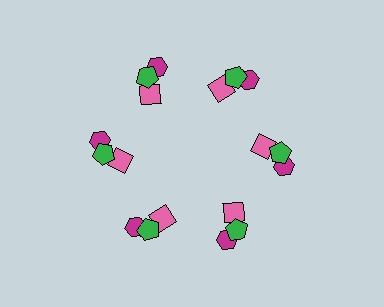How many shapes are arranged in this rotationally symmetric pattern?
There are 18 shapes, arranged in 6 groups of 3.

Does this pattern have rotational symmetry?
Yes, this pattern has 6-fold rotational symmetry. It looks the same after rotating 60 degrees around the center.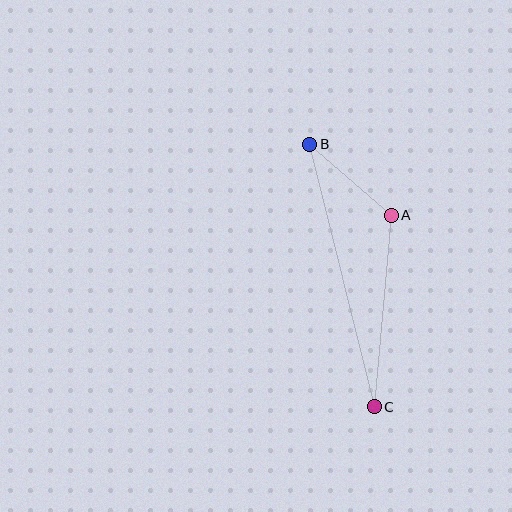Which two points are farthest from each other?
Points B and C are farthest from each other.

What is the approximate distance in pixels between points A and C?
The distance between A and C is approximately 192 pixels.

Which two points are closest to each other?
Points A and B are closest to each other.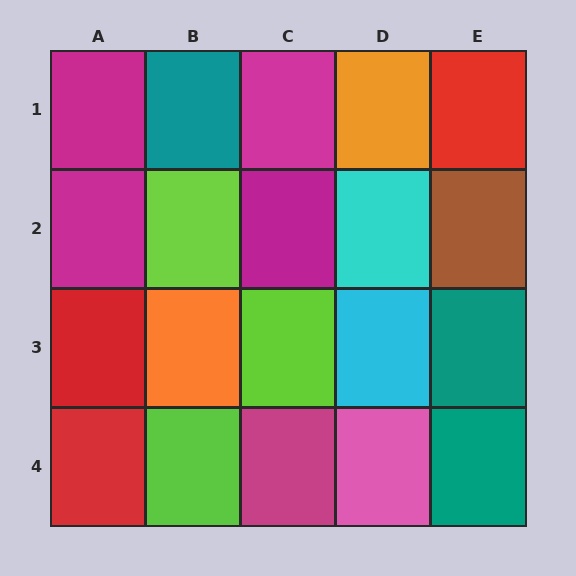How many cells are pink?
1 cell is pink.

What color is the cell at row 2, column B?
Lime.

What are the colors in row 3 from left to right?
Red, orange, lime, cyan, teal.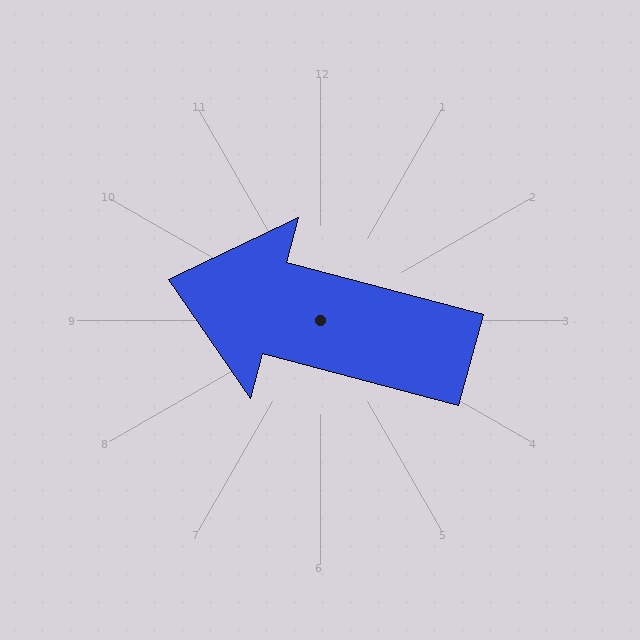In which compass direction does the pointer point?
West.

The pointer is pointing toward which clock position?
Roughly 9 o'clock.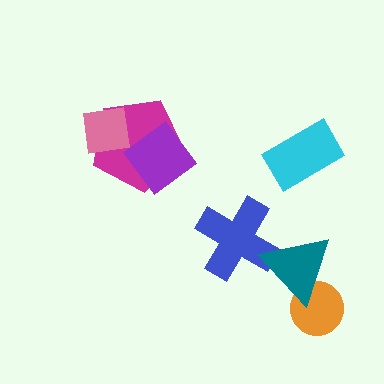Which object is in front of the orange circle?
The teal triangle is in front of the orange circle.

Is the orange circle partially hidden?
Yes, it is partially covered by another shape.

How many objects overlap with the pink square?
1 object overlaps with the pink square.